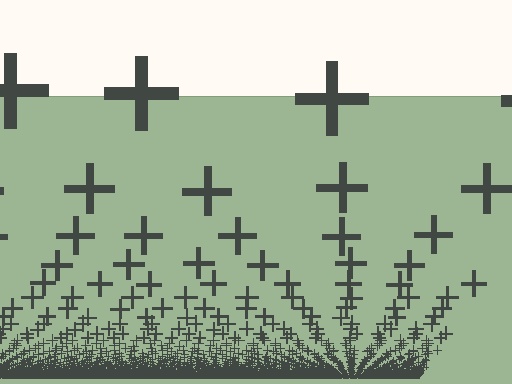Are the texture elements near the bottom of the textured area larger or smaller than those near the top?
Smaller. The gradient is inverted — elements near the bottom are smaller and denser.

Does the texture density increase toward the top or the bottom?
Density increases toward the bottom.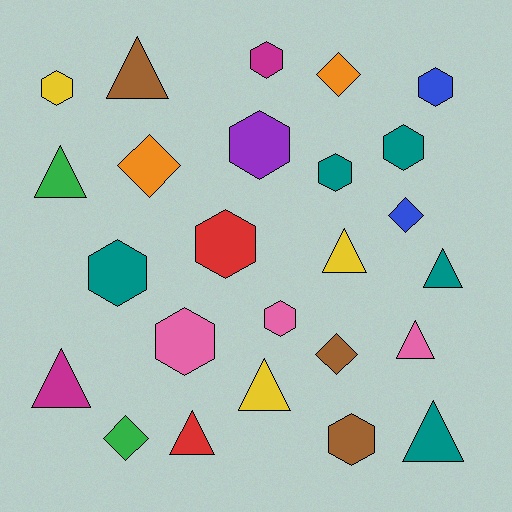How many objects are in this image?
There are 25 objects.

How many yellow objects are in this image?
There are 3 yellow objects.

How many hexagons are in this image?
There are 11 hexagons.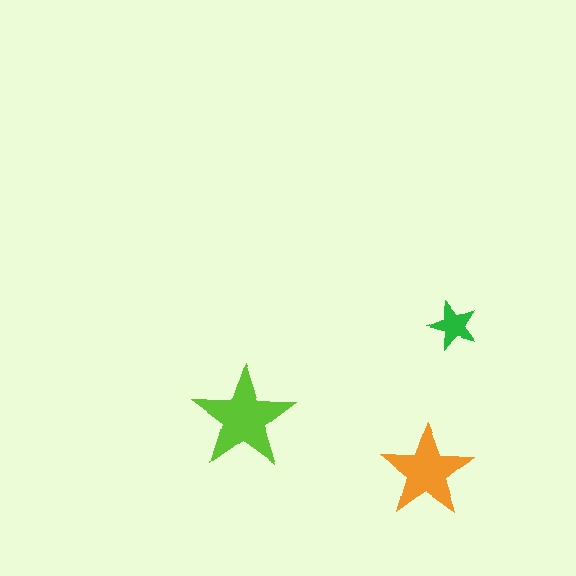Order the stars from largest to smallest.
the lime one, the orange one, the green one.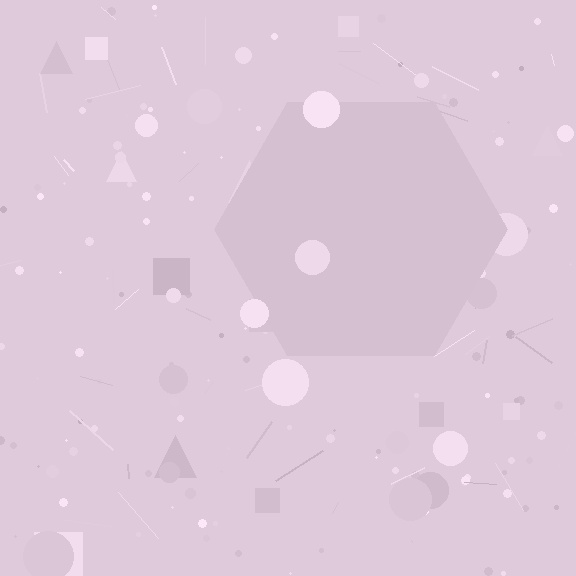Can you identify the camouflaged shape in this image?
The camouflaged shape is a hexagon.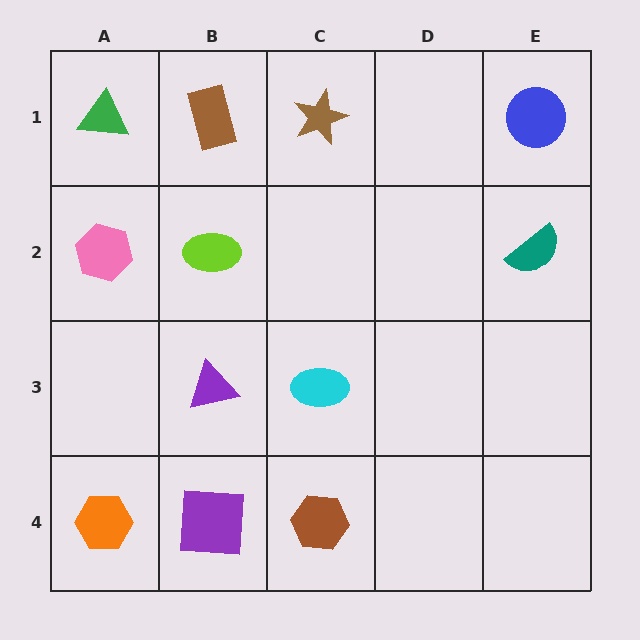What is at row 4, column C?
A brown hexagon.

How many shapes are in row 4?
3 shapes.